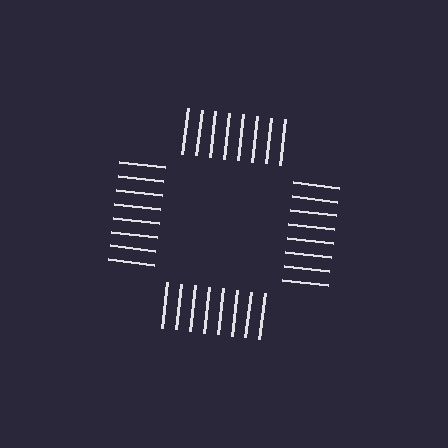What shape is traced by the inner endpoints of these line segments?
An illusory square — the line segments terminate on its edges but no continuous stroke is drawn.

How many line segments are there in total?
32 — 8 along each of the 4 edges.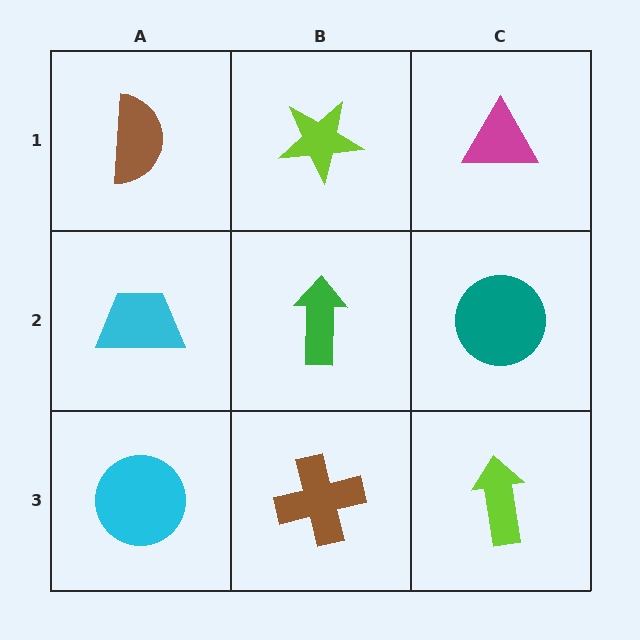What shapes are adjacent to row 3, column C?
A teal circle (row 2, column C), a brown cross (row 3, column B).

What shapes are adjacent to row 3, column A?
A cyan trapezoid (row 2, column A), a brown cross (row 3, column B).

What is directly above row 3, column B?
A green arrow.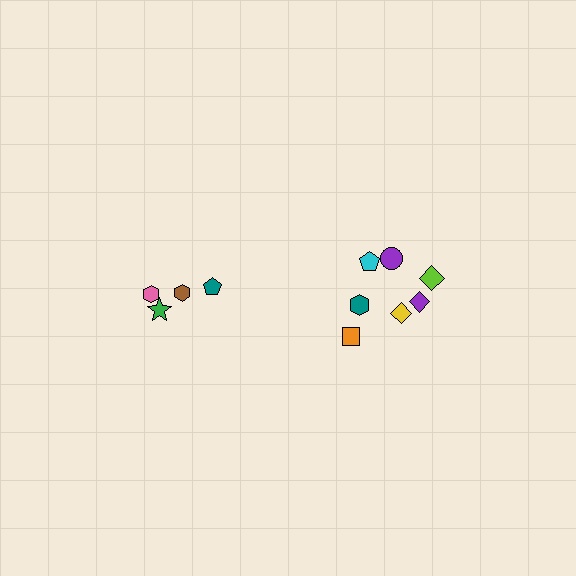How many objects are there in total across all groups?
There are 11 objects.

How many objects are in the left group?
There are 4 objects.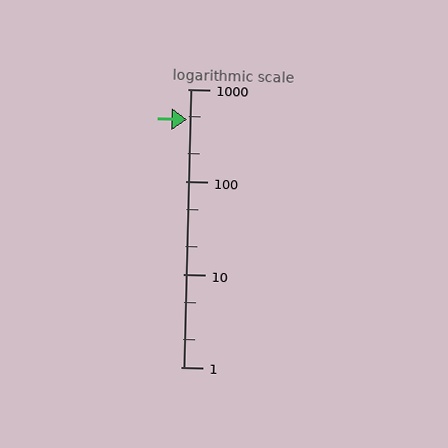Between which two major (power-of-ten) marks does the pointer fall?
The pointer is between 100 and 1000.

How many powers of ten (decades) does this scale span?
The scale spans 3 decades, from 1 to 1000.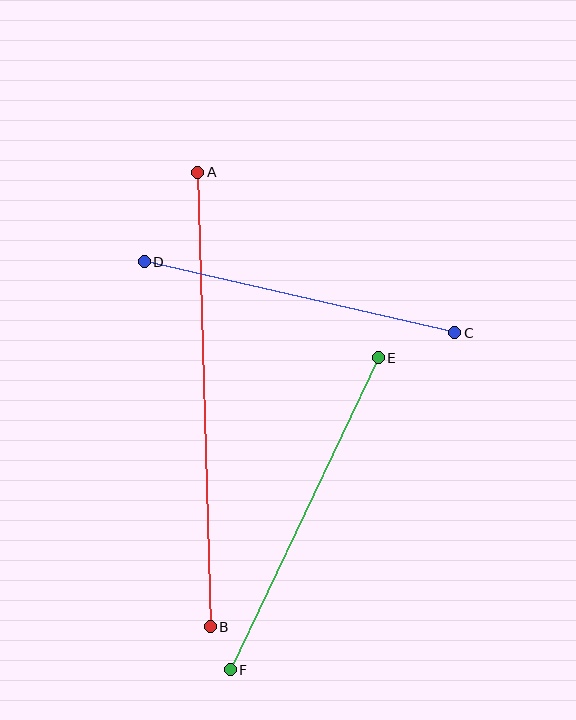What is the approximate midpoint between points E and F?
The midpoint is at approximately (304, 514) pixels.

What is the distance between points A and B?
The distance is approximately 455 pixels.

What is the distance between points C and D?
The distance is approximately 318 pixels.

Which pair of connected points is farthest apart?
Points A and B are farthest apart.